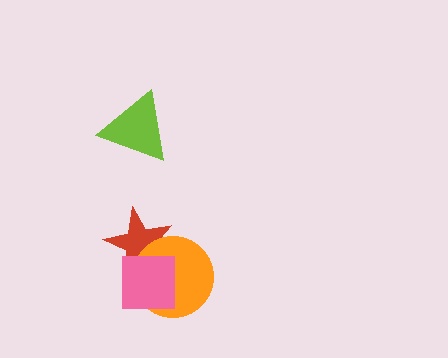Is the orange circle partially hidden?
Yes, it is partially covered by another shape.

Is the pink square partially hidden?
No, no other shape covers it.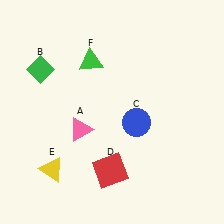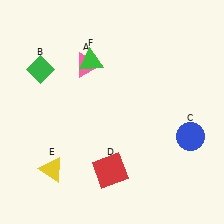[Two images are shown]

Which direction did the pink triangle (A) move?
The pink triangle (A) moved up.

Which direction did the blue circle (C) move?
The blue circle (C) moved right.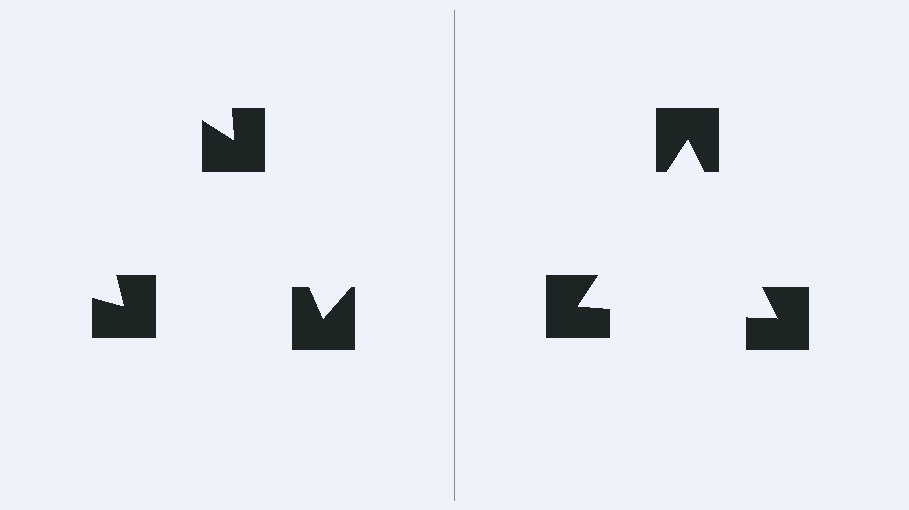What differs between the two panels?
The notched squares are positioned identically on both sides; only the wedge orientations differ. On the right they align to a triangle; on the left they are misaligned.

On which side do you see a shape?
An illusory triangle appears on the right side. On the left side the wedge cuts are rotated, so no coherent shape forms.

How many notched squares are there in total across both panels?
6 — 3 on each side.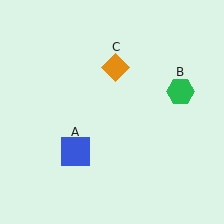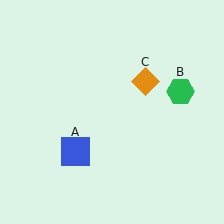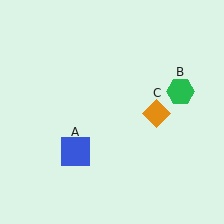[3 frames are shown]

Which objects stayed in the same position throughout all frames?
Blue square (object A) and green hexagon (object B) remained stationary.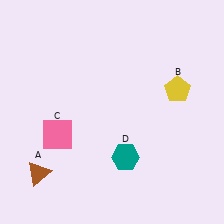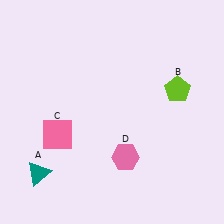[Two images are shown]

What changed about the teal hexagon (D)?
In Image 1, D is teal. In Image 2, it changed to pink.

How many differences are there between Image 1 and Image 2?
There are 3 differences between the two images.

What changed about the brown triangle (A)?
In Image 1, A is brown. In Image 2, it changed to teal.